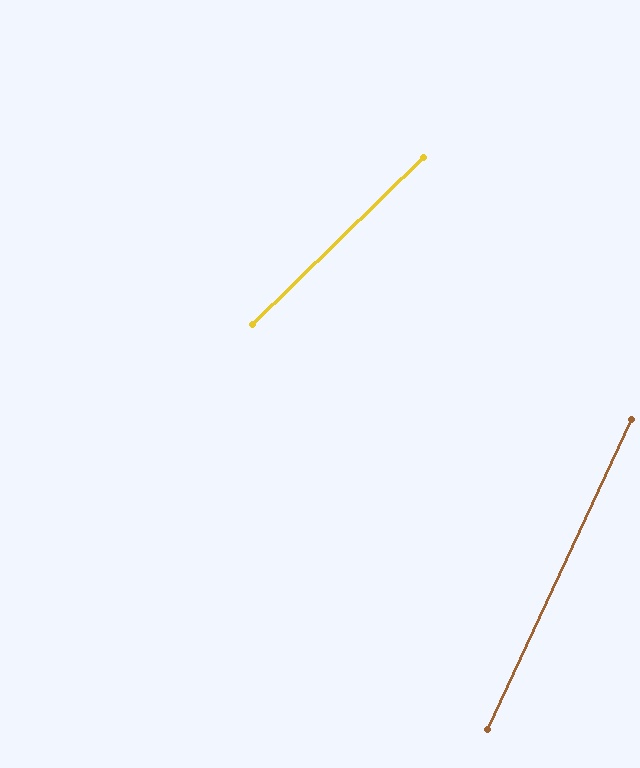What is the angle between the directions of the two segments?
Approximately 21 degrees.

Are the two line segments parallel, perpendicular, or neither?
Neither parallel nor perpendicular — they differ by about 21°.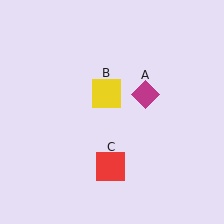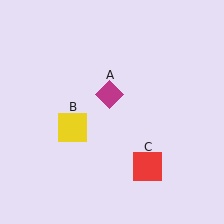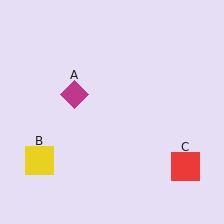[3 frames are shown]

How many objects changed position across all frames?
3 objects changed position: magenta diamond (object A), yellow square (object B), red square (object C).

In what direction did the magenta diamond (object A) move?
The magenta diamond (object A) moved left.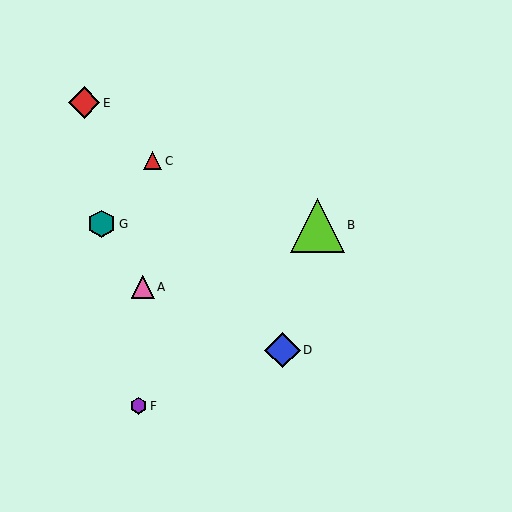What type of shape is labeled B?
Shape B is a lime triangle.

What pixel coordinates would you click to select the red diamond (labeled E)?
Click at (84, 103) to select the red diamond E.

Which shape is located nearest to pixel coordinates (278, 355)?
The blue diamond (labeled D) at (282, 350) is nearest to that location.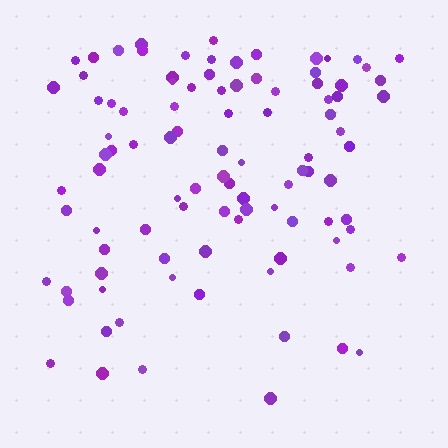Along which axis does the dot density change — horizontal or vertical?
Vertical.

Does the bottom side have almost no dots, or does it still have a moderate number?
Still a moderate number, just noticeably fewer than the top.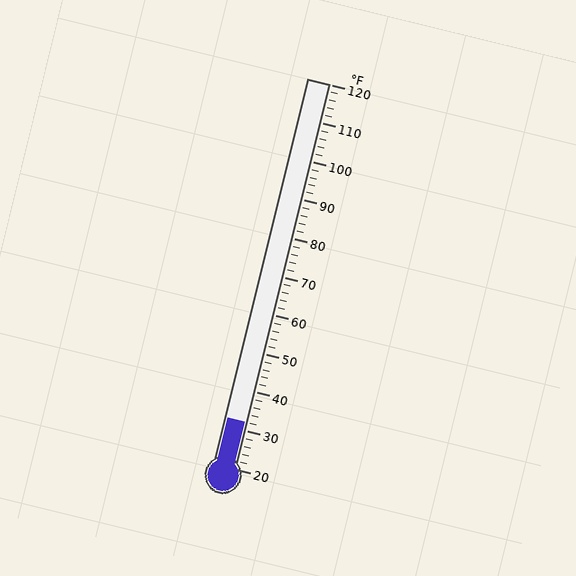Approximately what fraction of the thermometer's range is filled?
The thermometer is filled to approximately 10% of its range.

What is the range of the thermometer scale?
The thermometer scale ranges from 20°F to 120°F.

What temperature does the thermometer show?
The thermometer shows approximately 32°F.